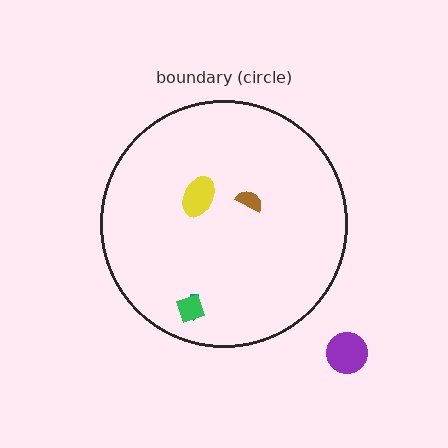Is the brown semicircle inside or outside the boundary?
Inside.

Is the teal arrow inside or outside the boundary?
Inside.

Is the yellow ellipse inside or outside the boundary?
Inside.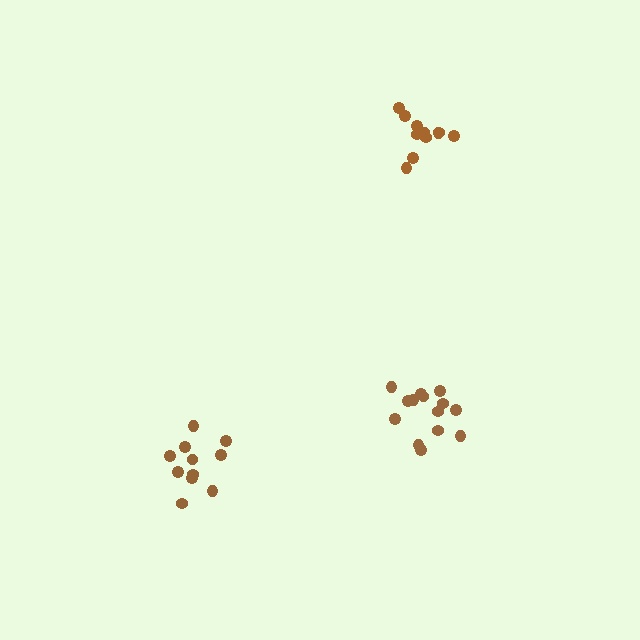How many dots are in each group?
Group 1: 14 dots, Group 2: 11 dots, Group 3: 11 dots (36 total).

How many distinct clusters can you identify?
There are 3 distinct clusters.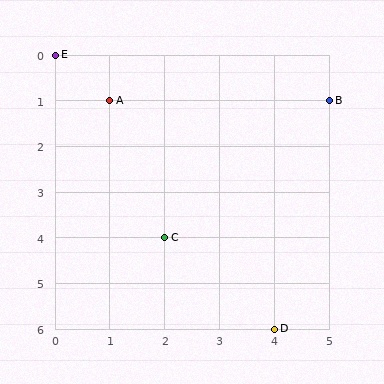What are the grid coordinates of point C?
Point C is at grid coordinates (2, 4).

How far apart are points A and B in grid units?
Points A and B are 4 columns apart.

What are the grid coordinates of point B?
Point B is at grid coordinates (5, 1).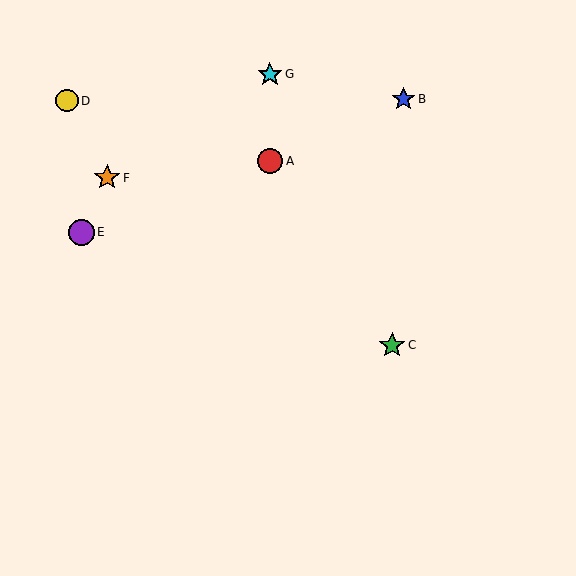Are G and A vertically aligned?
Yes, both are at x≈270.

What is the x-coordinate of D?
Object D is at x≈67.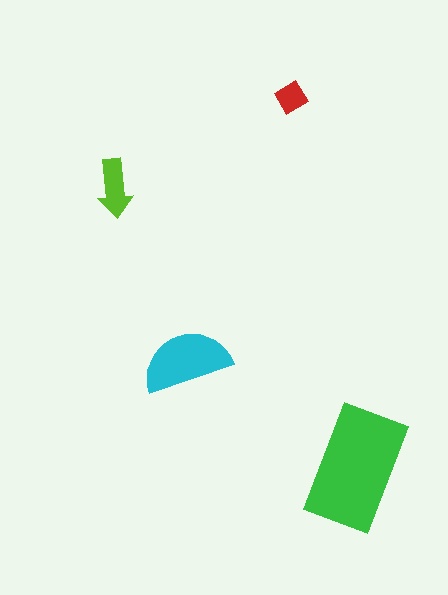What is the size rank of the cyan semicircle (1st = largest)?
2nd.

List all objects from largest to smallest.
The green rectangle, the cyan semicircle, the lime arrow, the red diamond.